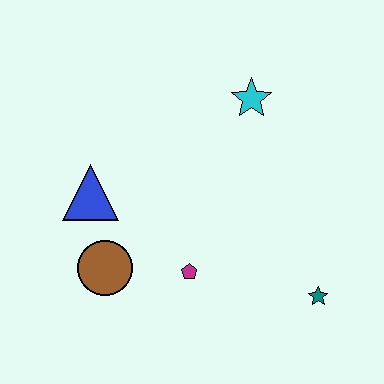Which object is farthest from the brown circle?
The cyan star is farthest from the brown circle.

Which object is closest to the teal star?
The magenta pentagon is closest to the teal star.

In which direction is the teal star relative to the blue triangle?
The teal star is to the right of the blue triangle.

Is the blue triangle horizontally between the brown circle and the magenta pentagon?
No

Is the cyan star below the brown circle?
No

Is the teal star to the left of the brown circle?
No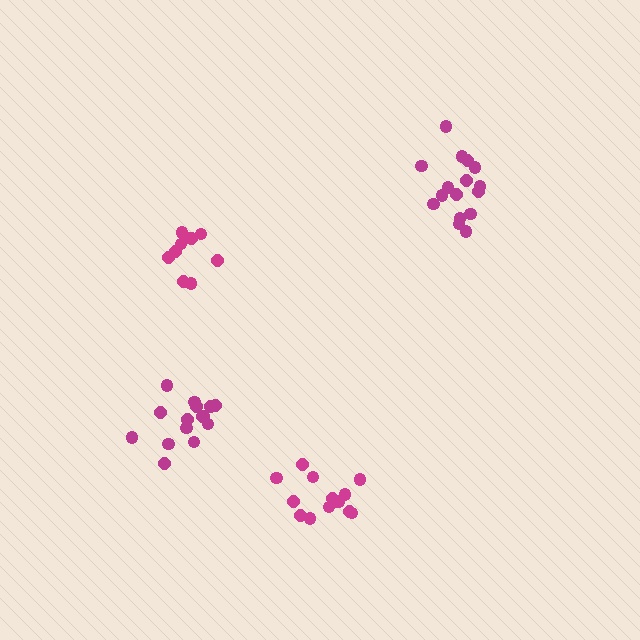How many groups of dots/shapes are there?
There are 4 groups.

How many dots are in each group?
Group 1: 15 dots, Group 2: 10 dots, Group 3: 14 dots, Group 4: 16 dots (55 total).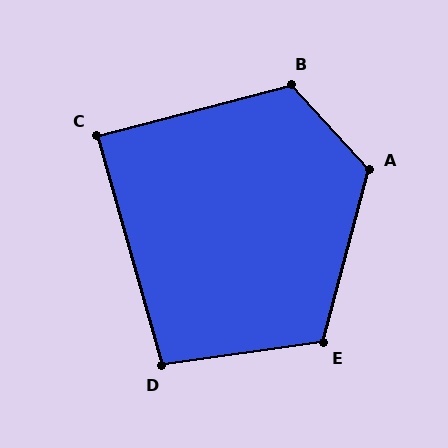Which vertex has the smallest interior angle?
C, at approximately 89 degrees.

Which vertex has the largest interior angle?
A, at approximately 123 degrees.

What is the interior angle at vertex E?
Approximately 113 degrees (obtuse).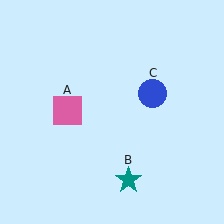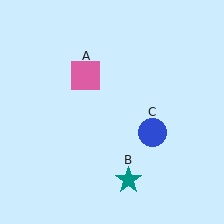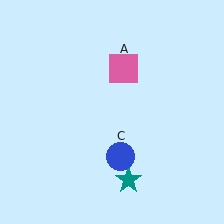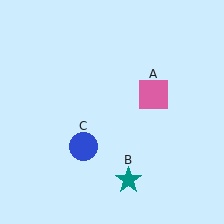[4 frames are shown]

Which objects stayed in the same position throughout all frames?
Teal star (object B) remained stationary.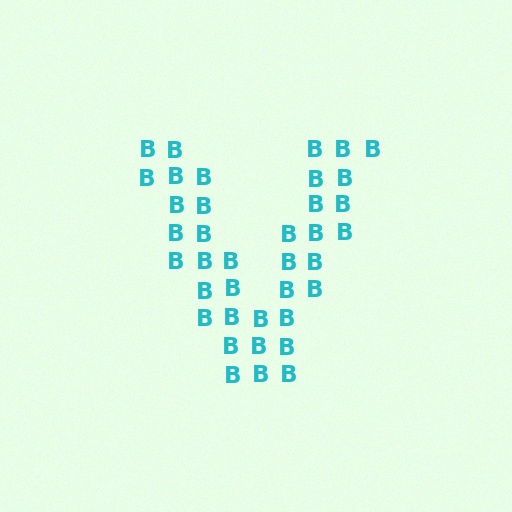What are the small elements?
The small elements are letter B's.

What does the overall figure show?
The overall figure shows the letter V.